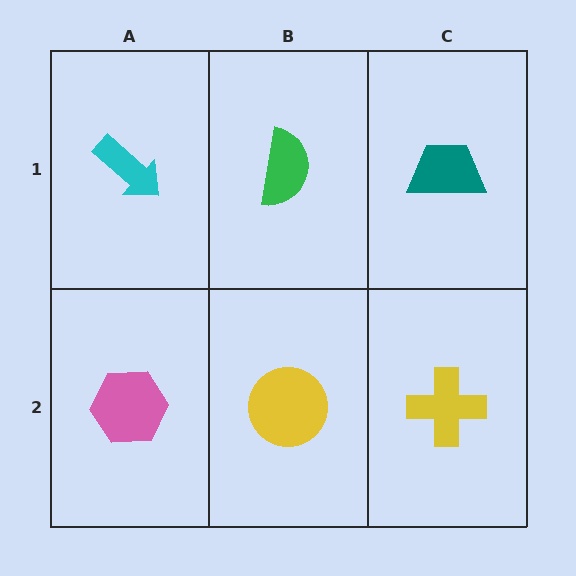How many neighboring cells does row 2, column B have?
3.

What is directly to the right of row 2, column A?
A yellow circle.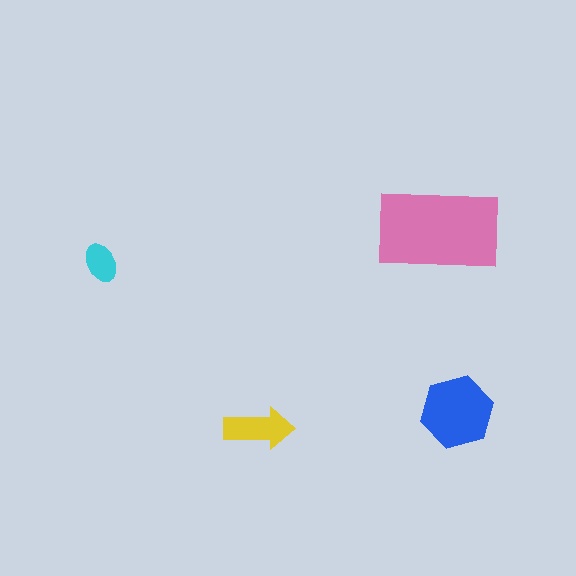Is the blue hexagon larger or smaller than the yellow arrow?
Larger.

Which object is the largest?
The pink rectangle.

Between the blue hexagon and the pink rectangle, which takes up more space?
The pink rectangle.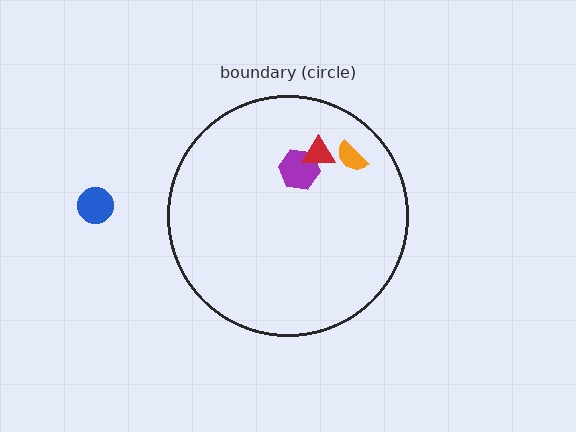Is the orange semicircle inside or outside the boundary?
Inside.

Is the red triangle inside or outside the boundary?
Inside.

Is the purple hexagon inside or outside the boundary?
Inside.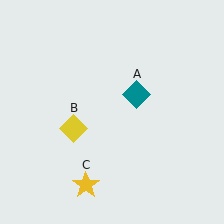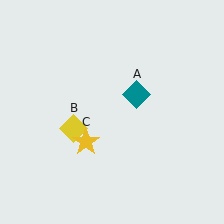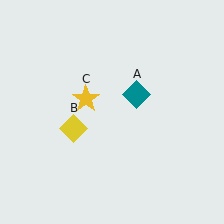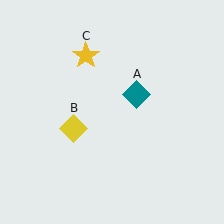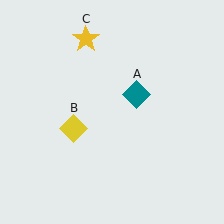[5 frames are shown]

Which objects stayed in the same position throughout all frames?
Teal diamond (object A) and yellow diamond (object B) remained stationary.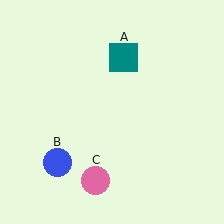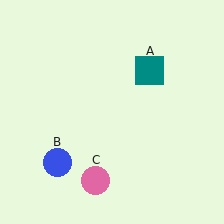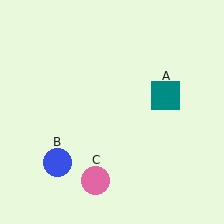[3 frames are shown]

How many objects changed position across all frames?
1 object changed position: teal square (object A).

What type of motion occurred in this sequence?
The teal square (object A) rotated clockwise around the center of the scene.